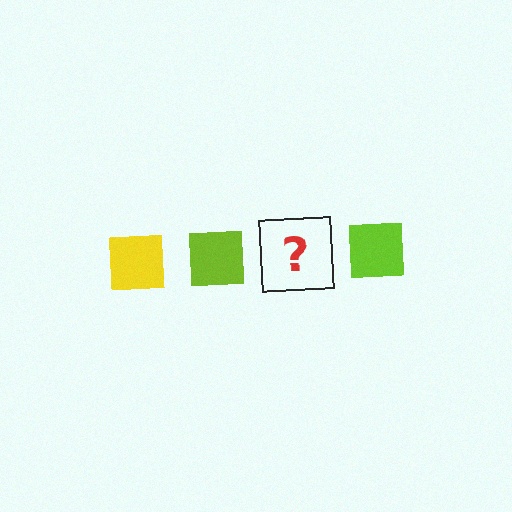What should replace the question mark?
The question mark should be replaced with a yellow square.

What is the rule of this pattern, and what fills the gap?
The rule is that the pattern cycles through yellow, lime squares. The gap should be filled with a yellow square.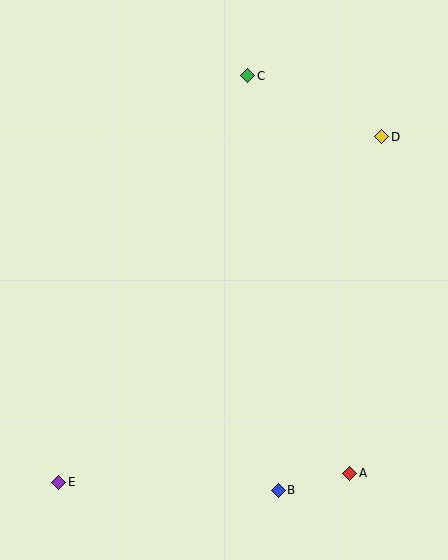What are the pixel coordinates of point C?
Point C is at (248, 76).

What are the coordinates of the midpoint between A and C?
The midpoint between A and C is at (299, 274).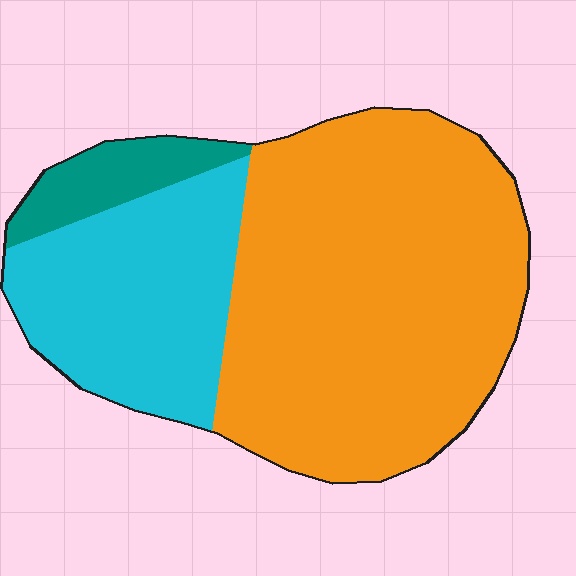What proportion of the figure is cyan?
Cyan covers roughly 30% of the figure.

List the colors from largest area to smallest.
From largest to smallest: orange, cyan, teal.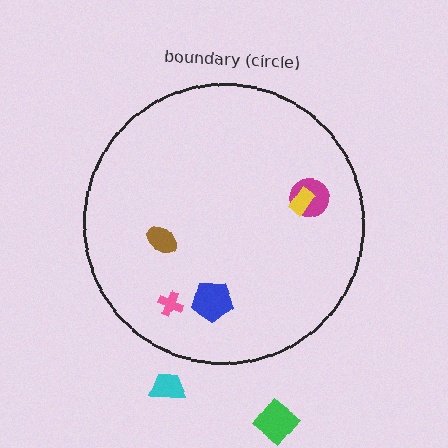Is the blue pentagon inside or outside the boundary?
Inside.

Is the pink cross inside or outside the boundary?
Inside.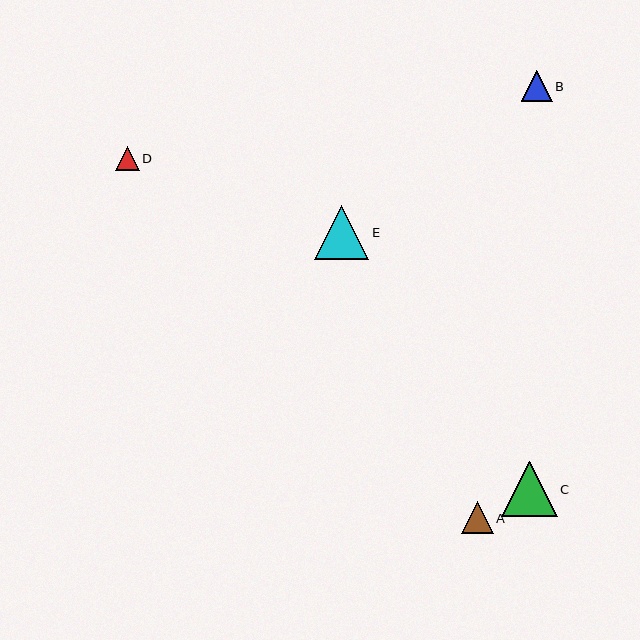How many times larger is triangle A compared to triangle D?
Triangle A is approximately 1.3 times the size of triangle D.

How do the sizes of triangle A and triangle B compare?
Triangle A and triangle B are approximately the same size.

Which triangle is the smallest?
Triangle D is the smallest with a size of approximately 24 pixels.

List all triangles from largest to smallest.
From largest to smallest: C, E, A, B, D.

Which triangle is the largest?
Triangle C is the largest with a size of approximately 56 pixels.